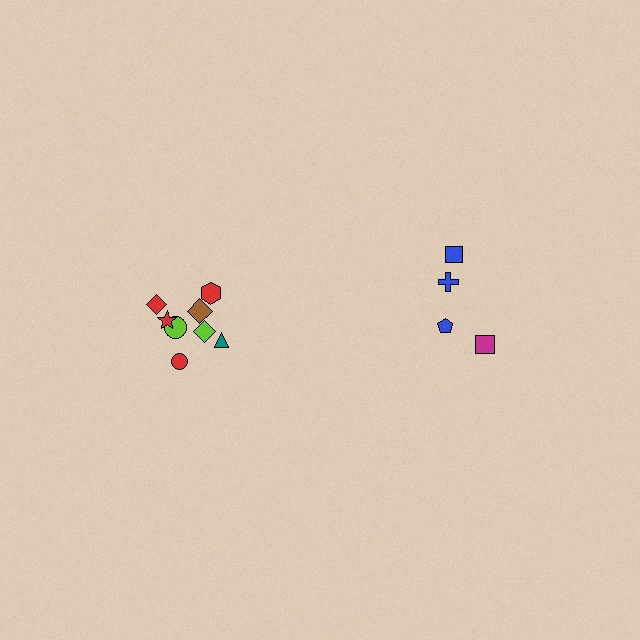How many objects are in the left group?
There are 8 objects.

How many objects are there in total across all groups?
There are 12 objects.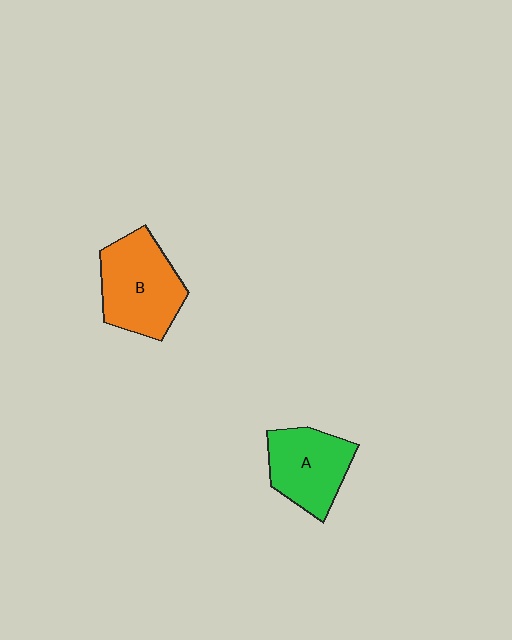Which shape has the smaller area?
Shape A (green).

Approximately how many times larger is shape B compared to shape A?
Approximately 1.2 times.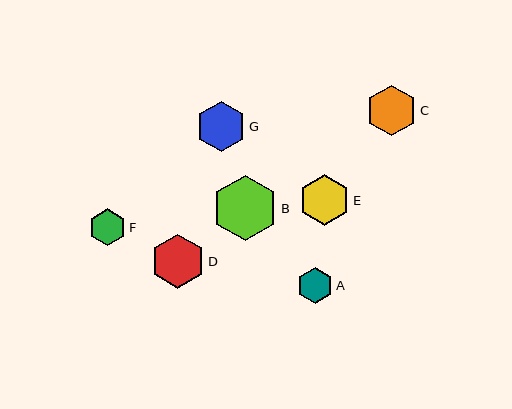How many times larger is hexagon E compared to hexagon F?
Hexagon E is approximately 1.4 times the size of hexagon F.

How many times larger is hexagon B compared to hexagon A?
Hexagon B is approximately 1.8 times the size of hexagon A.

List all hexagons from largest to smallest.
From largest to smallest: B, D, E, C, G, F, A.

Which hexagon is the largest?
Hexagon B is the largest with a size of approximately 65 pixels.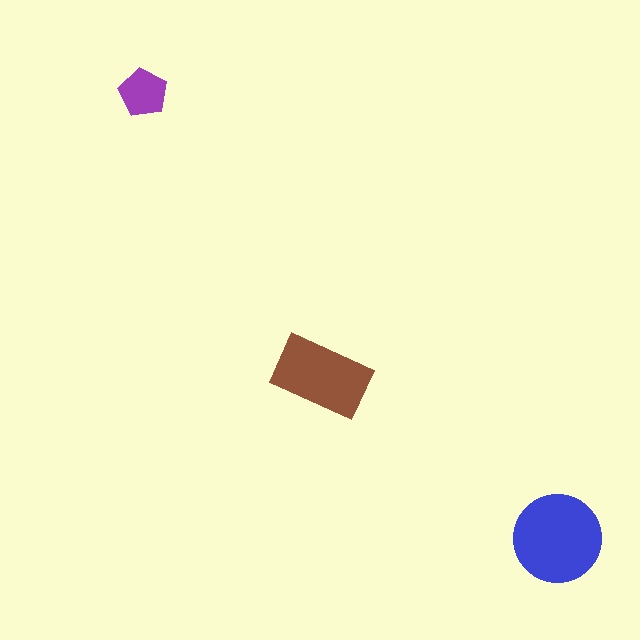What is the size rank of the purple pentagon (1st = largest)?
3rd.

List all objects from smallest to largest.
The purple pentagon, the brown rectangle, the blue circle.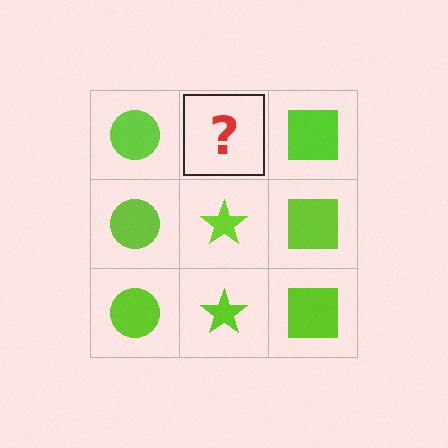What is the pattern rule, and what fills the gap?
The rule is that each column has a consistent shape. The gap should be filled with a lime star.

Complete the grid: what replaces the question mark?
The question mark should be replaced with a lime star.